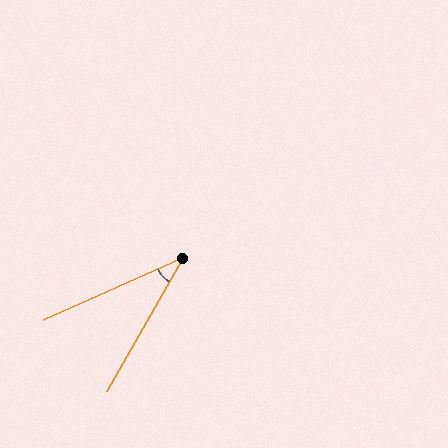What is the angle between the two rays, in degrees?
Approximately 36 degrees.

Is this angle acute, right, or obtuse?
It is acute.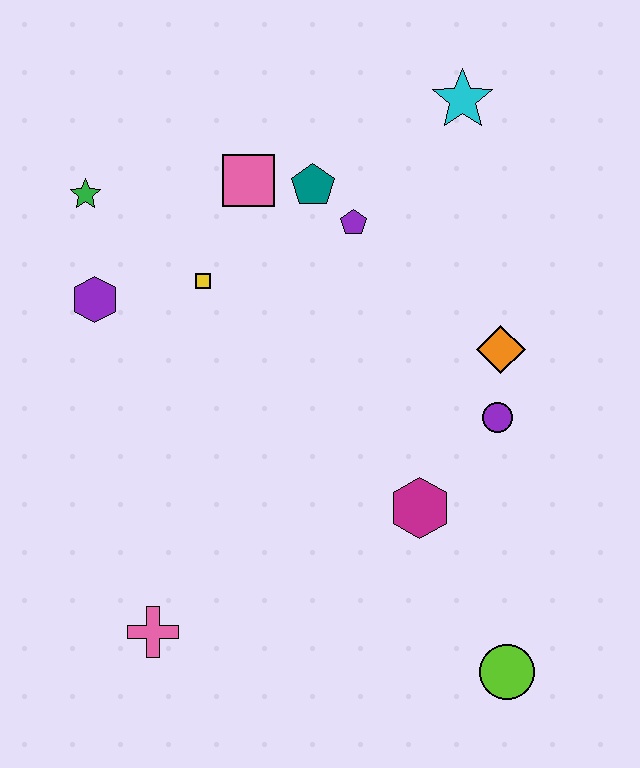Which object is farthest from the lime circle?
The green star is farthest from the lime circle.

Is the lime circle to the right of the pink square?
Yes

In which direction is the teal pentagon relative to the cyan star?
The teal pentagon is to the left of the cyan star.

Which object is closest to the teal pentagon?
The purple pentagon is closest to the teal pentagon.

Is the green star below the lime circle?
No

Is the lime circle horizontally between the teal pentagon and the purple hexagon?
No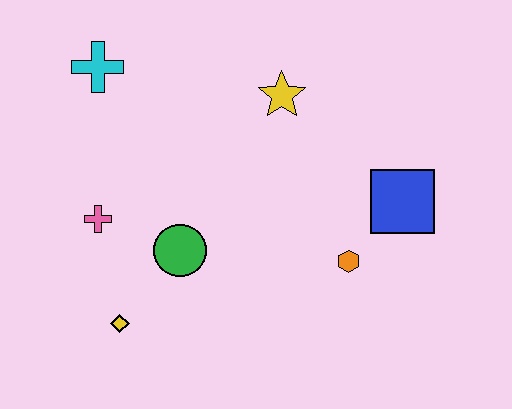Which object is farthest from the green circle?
The blue square is farthest from the green circle.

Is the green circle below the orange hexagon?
No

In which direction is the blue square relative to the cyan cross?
The blue square is to the right of the cyan cross.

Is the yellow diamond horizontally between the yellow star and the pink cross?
Yes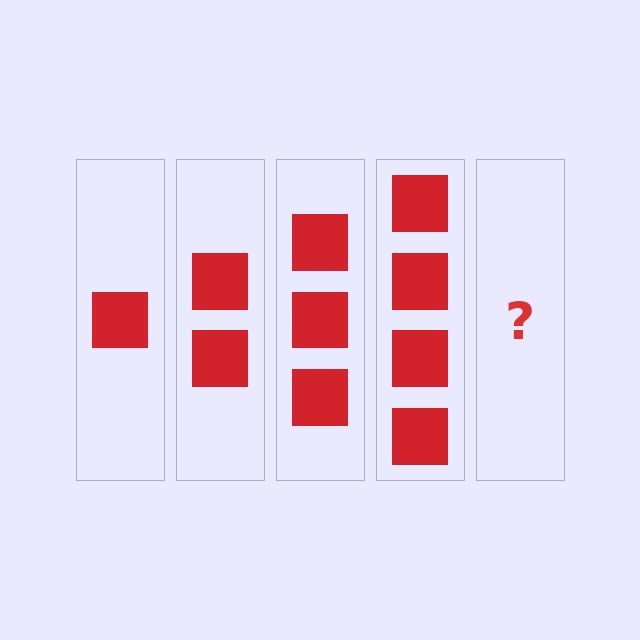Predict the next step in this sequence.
The next step is 5 squares.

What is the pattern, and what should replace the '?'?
The pattern is that each step adds one more square. The '?' should be 5 squares.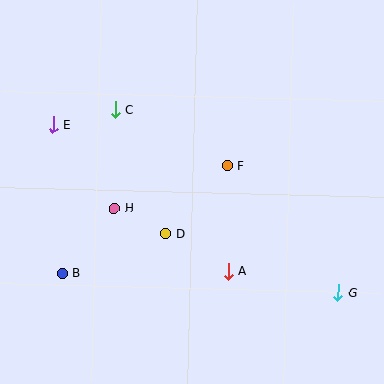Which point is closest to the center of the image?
Point F at (227, 166) is closest to the center.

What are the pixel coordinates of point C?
Point C is at (115, 110).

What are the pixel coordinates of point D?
Point D is at (166, 233).